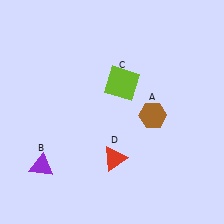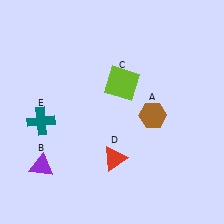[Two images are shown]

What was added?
A teal cross (E) was added in Image 2.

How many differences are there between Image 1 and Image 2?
There is 1 difference between the two images.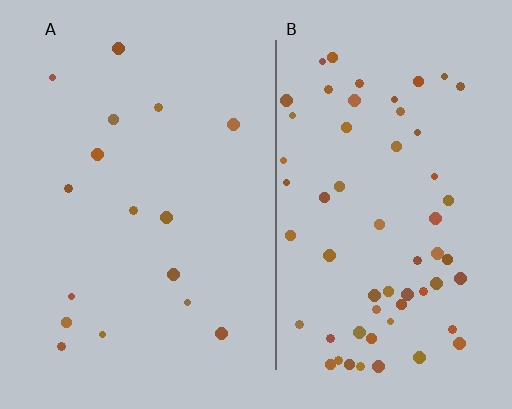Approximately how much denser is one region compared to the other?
Approximately 3.7× — region B over region A.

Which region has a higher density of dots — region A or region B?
B (the right).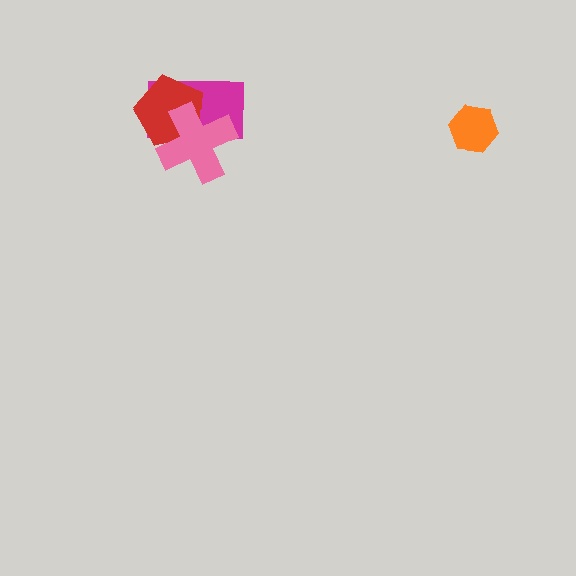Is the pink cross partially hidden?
No, no other shape covers it.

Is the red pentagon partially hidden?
Yes, it is partially covered by another shape.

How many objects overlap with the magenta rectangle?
2 objects overlap with the magenta rectangle.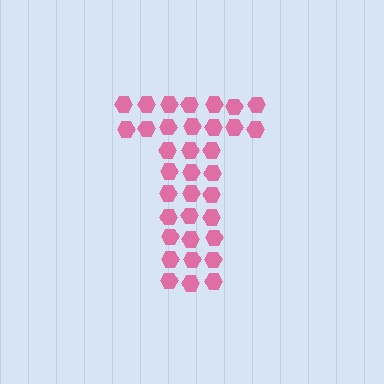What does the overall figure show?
The overall figure shows the letter T.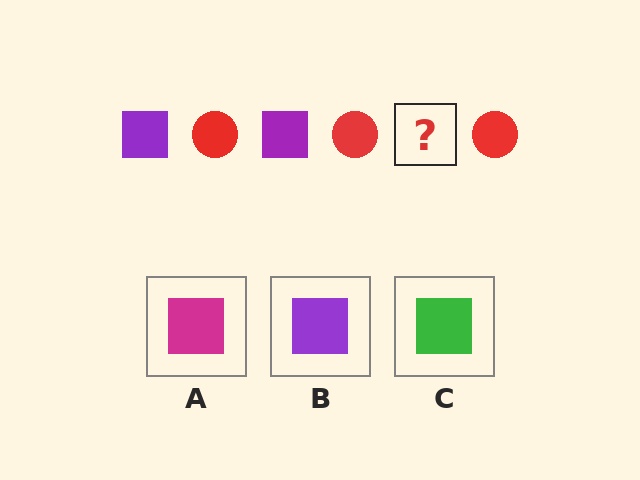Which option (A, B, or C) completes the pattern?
B.